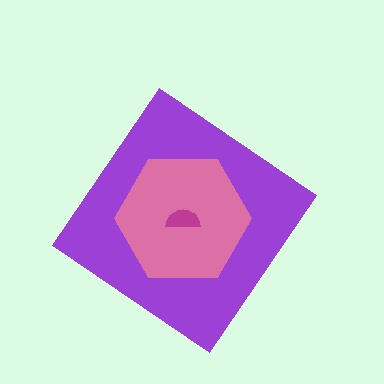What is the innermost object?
The magenta semicircle.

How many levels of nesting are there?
3.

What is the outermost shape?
The purple diamond.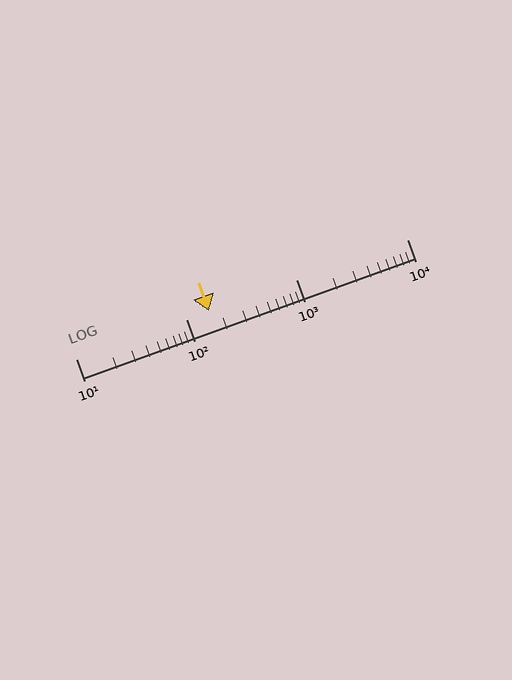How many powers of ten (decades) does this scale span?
The scale spans 3 decades, from 10 to 10000.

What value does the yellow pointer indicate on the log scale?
The pointer indicates approximately 160.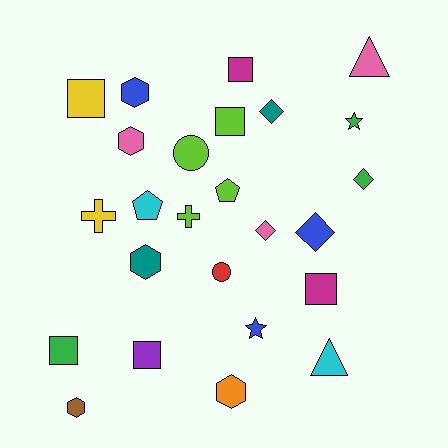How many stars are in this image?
There are 2 stars.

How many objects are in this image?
There are 25 objects.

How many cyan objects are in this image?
There are 2 cyan objects.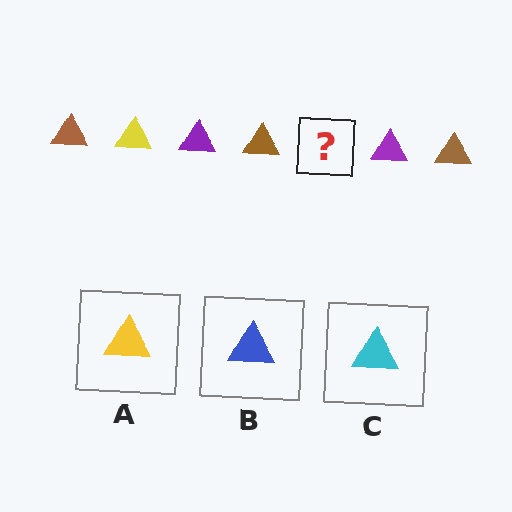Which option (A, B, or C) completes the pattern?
A.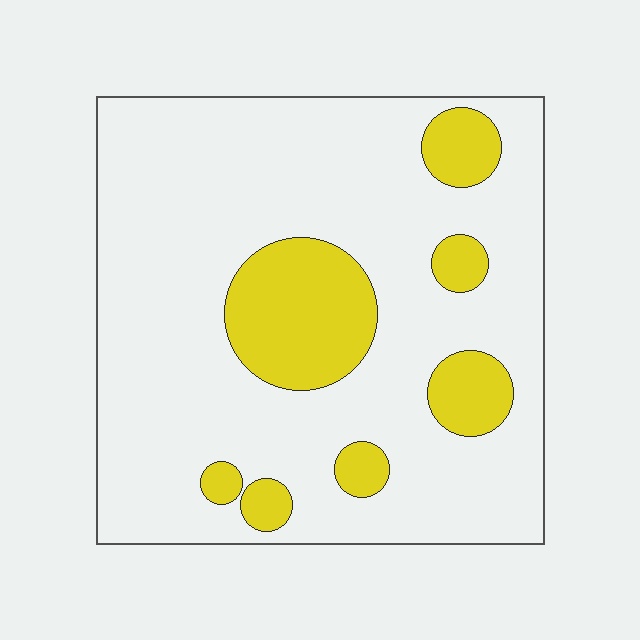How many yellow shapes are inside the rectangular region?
7.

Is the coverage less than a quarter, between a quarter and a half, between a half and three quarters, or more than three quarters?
Less than a quarter.